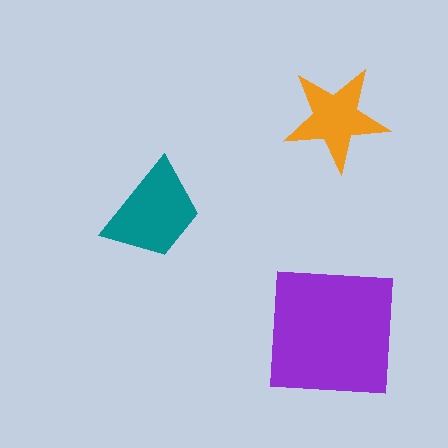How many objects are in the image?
There are 3 objects in the image.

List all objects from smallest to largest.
The orange star, the teal trapezoid, the purple square.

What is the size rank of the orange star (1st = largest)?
3rd.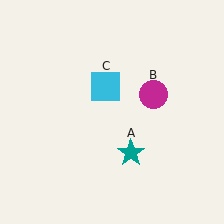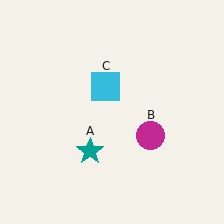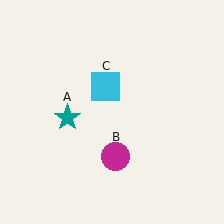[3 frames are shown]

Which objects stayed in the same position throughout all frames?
Cyan square (object C) remained stationary.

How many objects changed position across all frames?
2 objects changed position: teal star (object A), magenta circle (object B).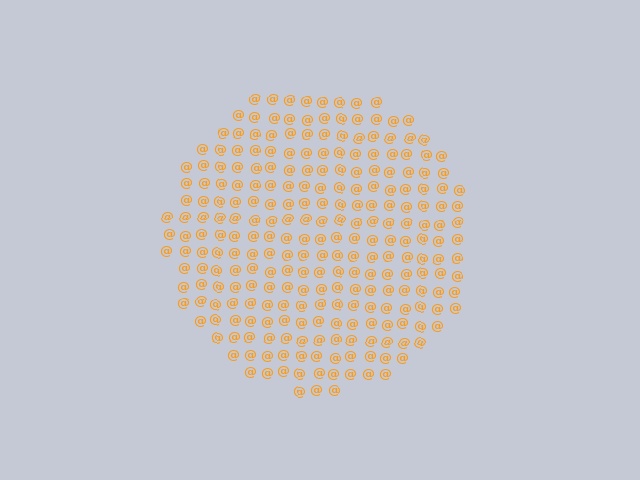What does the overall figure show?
The overall figure shows a circle.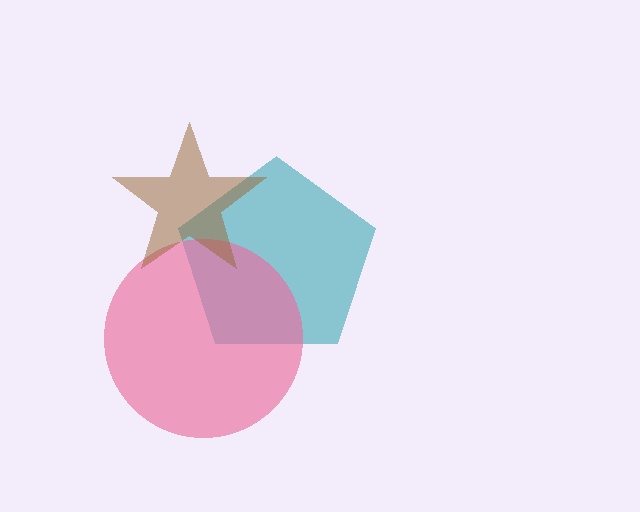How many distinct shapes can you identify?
There are 3 distinct shapes: a teal pentagon, a pink circle, a brown star.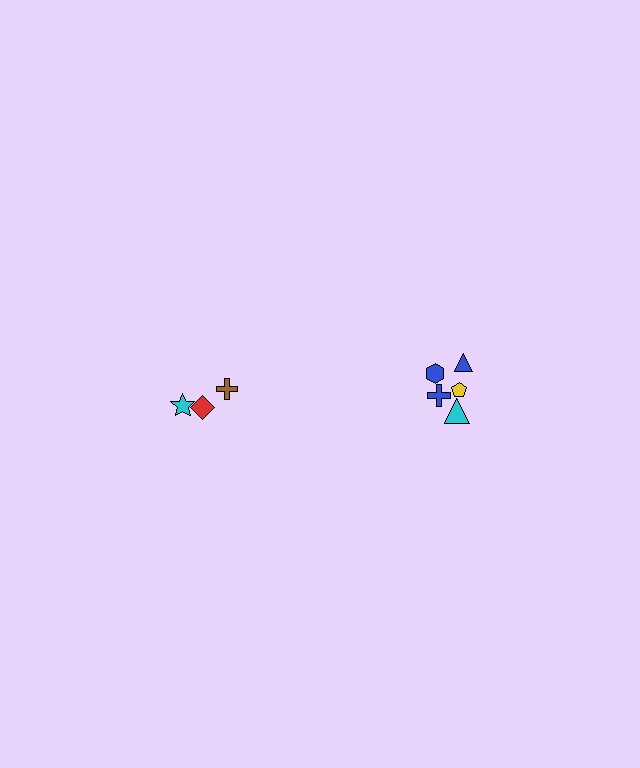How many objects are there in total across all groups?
There are 8 objects.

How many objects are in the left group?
There are 3 objects.